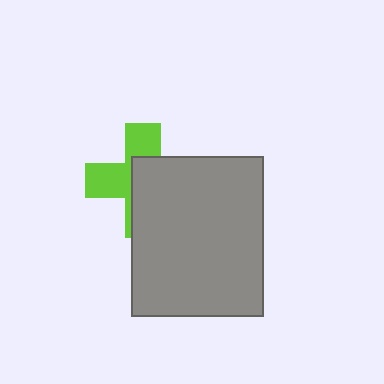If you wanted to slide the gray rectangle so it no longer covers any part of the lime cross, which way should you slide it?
Slide it toward the lower-right — that is the most direct way to separate the two shapes.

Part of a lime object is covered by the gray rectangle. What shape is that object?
It is a cross.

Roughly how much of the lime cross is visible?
A small part of it is visible (roughly 44%).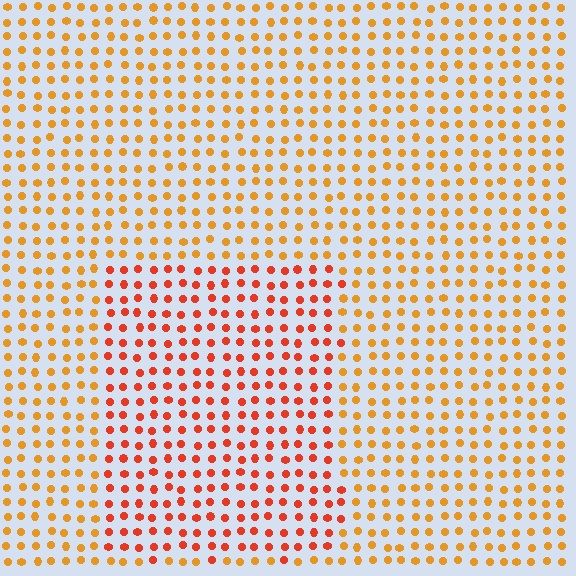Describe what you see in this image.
The image is filled with small orange elements in a uniform arrangement. A rectangle-shaped region is visible where the elements are tinted to a slightly different hue, forming a subtle color boundary.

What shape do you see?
I see a rectangle.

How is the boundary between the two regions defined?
The boundary is defined purely by a slight shift in hue (about 30 degrees). Spacing, size, and orientation are identical on both sides.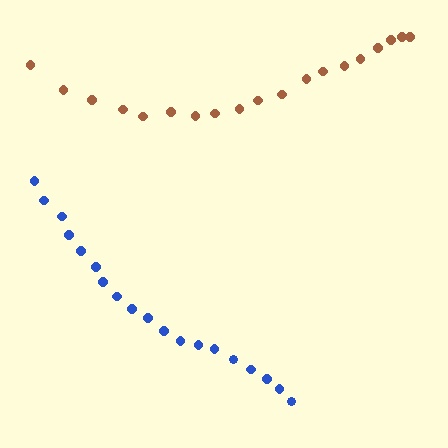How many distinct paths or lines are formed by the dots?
There are 2 distinct paths.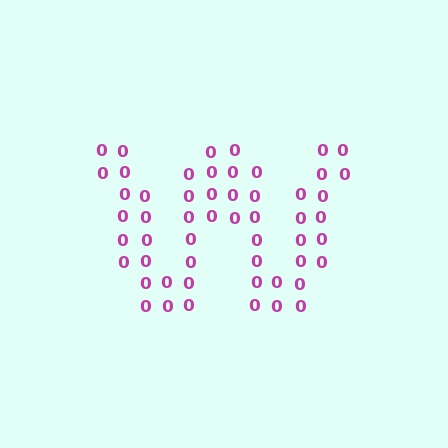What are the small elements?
The small elements are digit 0's.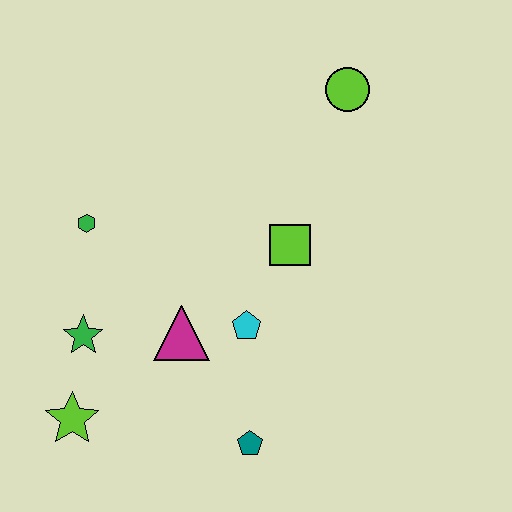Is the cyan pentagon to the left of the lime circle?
Yes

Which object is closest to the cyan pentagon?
The magenta triangle is closest to the cyan pentagon.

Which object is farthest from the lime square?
The lime star is farthest from the lime square.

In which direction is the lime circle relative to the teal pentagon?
The lime circle is above the teal pentagon.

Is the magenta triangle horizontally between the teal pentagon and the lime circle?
No